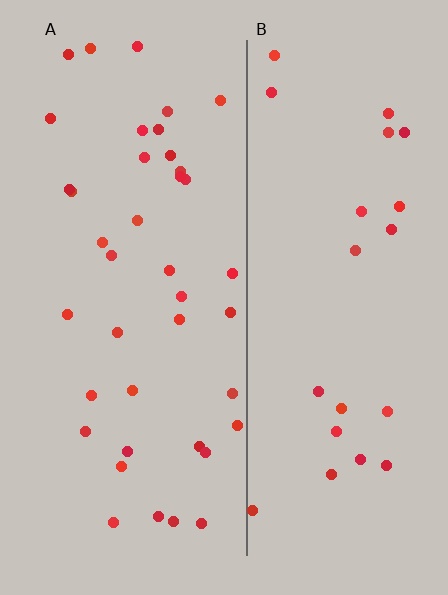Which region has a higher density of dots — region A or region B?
A (the left).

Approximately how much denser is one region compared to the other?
Approximately 1.7× — region A over region B.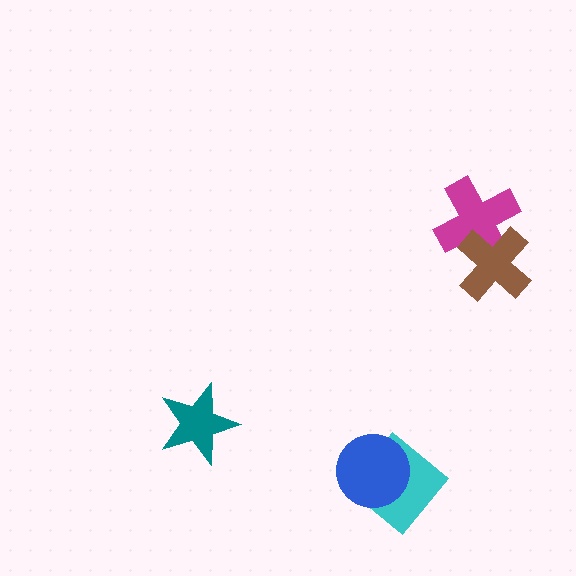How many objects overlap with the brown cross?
1 object overlaps with the brown cross.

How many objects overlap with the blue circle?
1 object overlaps with the blue circle.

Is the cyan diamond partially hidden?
Yes, it is partially covered by another shape.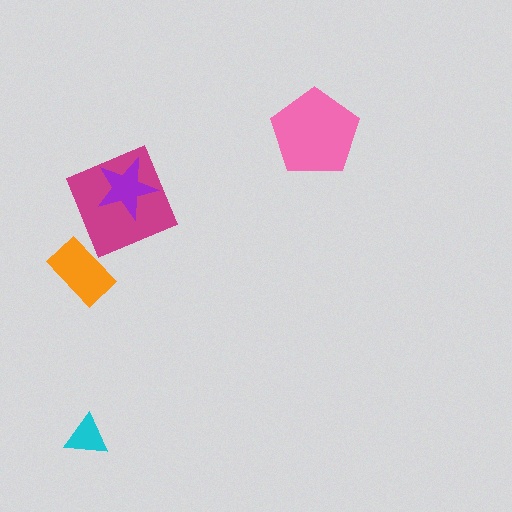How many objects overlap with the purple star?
1 object overlaps with the purple star.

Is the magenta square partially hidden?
Yes, it is partially covered by another shape.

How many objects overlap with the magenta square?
1 object overlaps with the magenta square.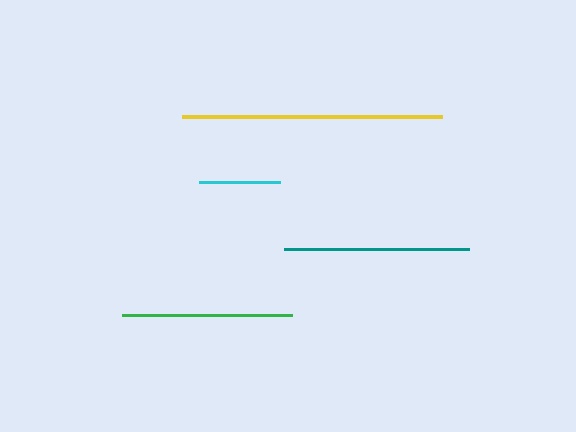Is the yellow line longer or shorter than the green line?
The yellow line is longer than the green line.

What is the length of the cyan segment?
The cyan segment is approximately 80 pixels long.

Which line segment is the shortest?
The cyan line is the shortest at approximately 80 pixels.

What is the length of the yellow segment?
The yellow segment is approximately 261 pixels long.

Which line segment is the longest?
The yellow line is the longest at approximately 261 pixels.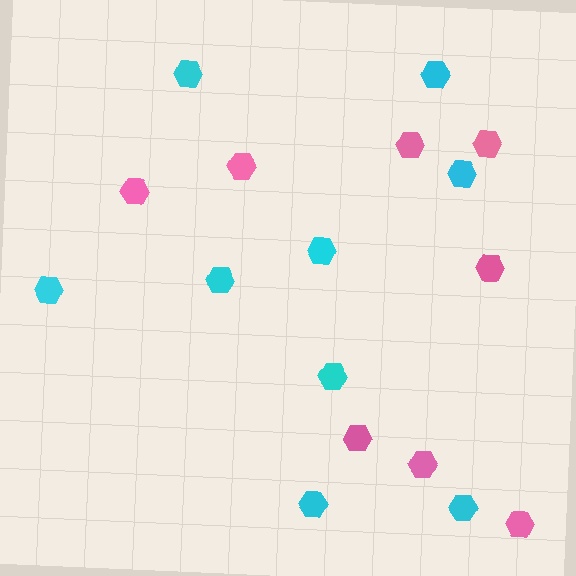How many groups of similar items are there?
There are 2 groups: one group of pink hexagons (8) and one group of cyan hexagons (9).